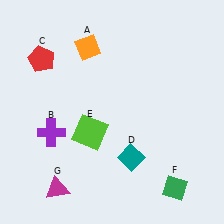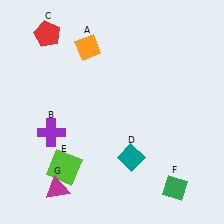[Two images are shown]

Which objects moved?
The objects that moved are: the red pentagon (C), the lime square (E).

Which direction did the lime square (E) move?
The lime square (E) moved down.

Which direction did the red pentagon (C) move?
The red pentagon (C) moved up.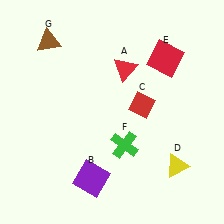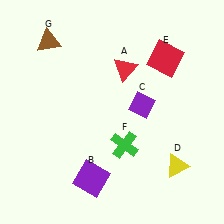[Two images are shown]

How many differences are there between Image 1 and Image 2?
There is 1 difference between the two images.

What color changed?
The diamond (C) changed from red in Image 1 to purple in Image 2.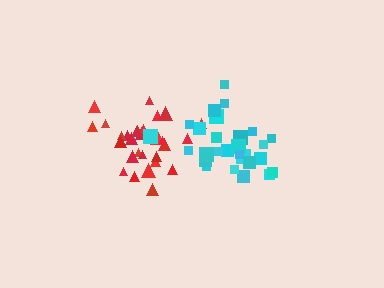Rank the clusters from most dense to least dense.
red, cyan.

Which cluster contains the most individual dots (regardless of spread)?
Red (29).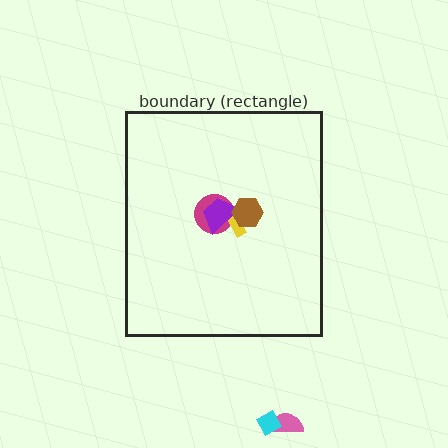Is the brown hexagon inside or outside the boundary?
Inside.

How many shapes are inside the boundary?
4 inside, 2 outside.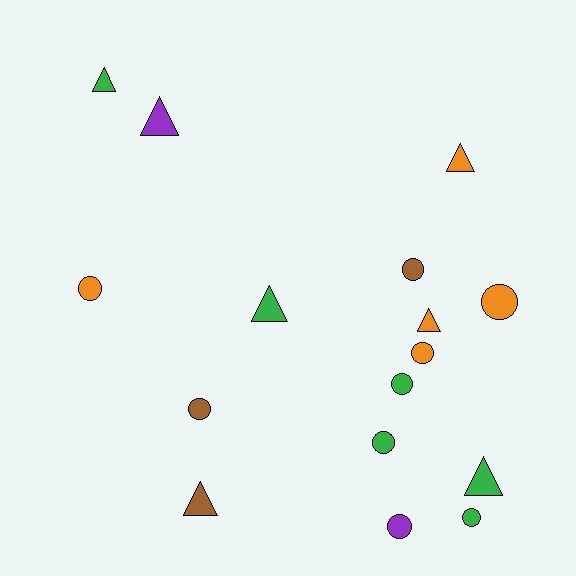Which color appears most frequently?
Green, with 6 objects.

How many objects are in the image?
There are 16 objects.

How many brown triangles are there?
There is 1 brown triangle.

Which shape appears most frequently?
Circle, with 9 objects.